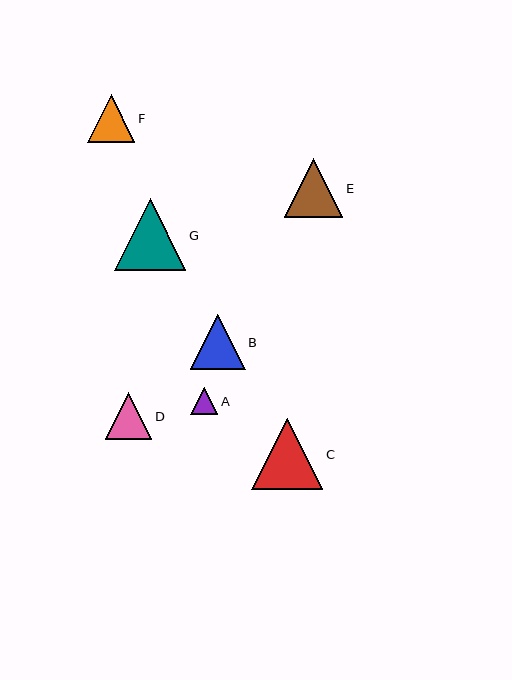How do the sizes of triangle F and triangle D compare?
Triangle F and triangle D are approximately the same size.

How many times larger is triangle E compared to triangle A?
Triangle E is approximately 2.2 times the size of triangle A.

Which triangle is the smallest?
Triangle A is the smallest with a size of approximately 27 pixels.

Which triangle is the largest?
Triangle C is the largest with a size of approximately 72 pixels.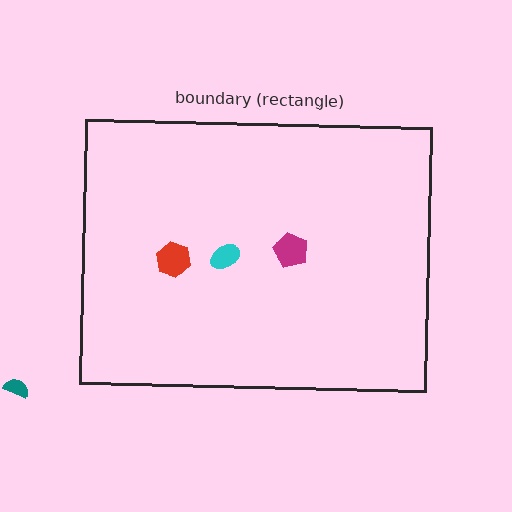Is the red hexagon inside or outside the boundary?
Inside.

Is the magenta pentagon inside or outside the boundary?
Inside.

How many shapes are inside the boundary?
3 inside, 1 outside.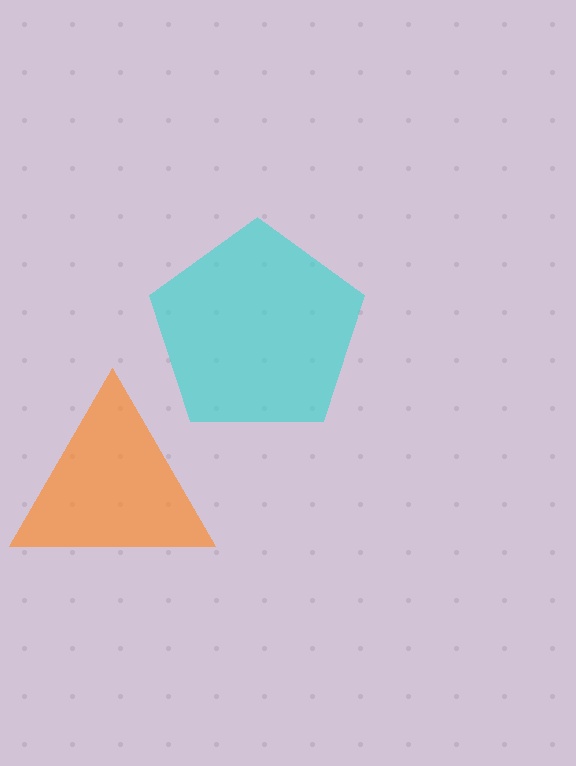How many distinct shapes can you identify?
There are 2 distinct shapes: a cyan pentagon, an orange triangle.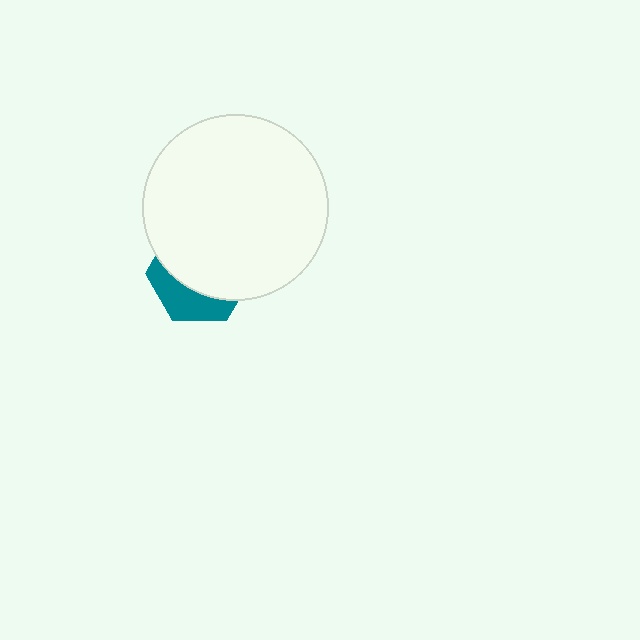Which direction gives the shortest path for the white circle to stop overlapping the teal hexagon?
Moving up gives the shortest separation.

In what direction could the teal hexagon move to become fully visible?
The teal hexagon could move down. That would shift it out from behind the white circle entirely.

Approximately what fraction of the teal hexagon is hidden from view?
Roughly 67% of the teal hexagon is hidden behind the white circle.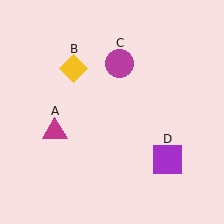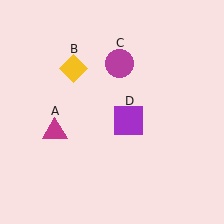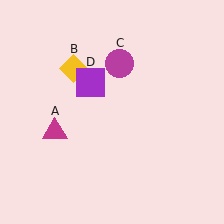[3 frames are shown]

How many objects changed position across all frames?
1 object changed position: purple square (object D).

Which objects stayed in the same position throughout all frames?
Magenta triangle (object A) and yellow diamond (object B) and magenta circle (object C) remained stationary.